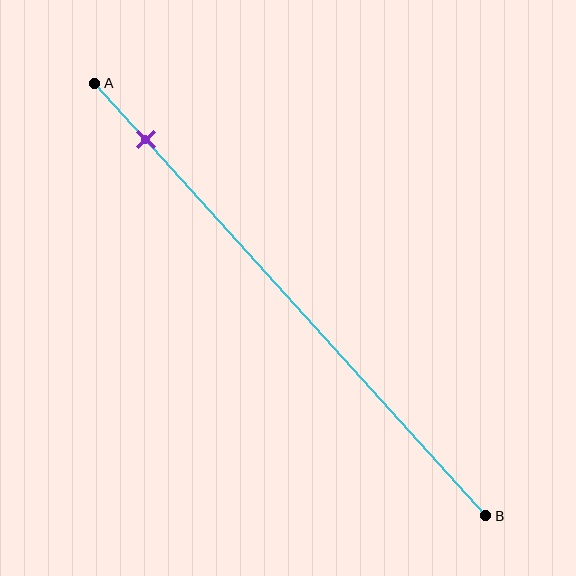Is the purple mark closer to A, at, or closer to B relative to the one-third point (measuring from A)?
The purple mark is closer to point A than the one-third point of segment AB.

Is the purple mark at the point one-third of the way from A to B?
No, the mark is at about 15% from A, not at the 33% one-third point.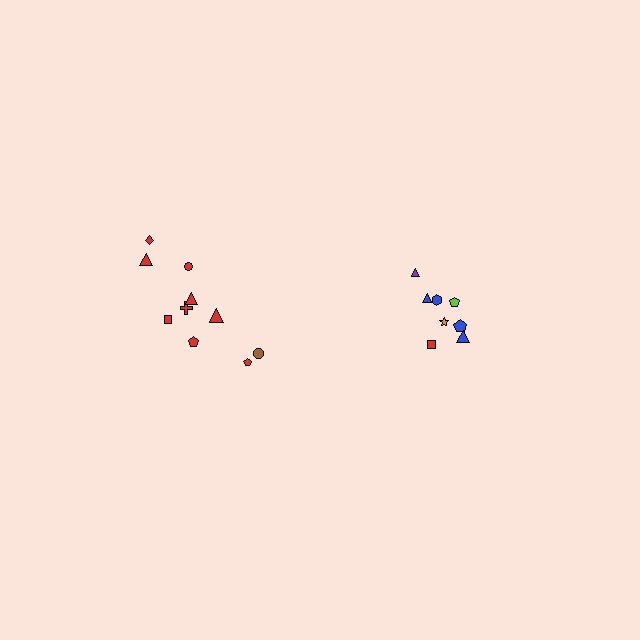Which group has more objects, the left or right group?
The left group.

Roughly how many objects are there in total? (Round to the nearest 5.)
Roughly 20 objects in total.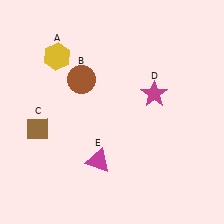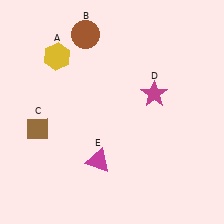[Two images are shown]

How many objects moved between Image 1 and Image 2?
1 object moved between the two images.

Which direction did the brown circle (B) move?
The brown circle (B) moved up.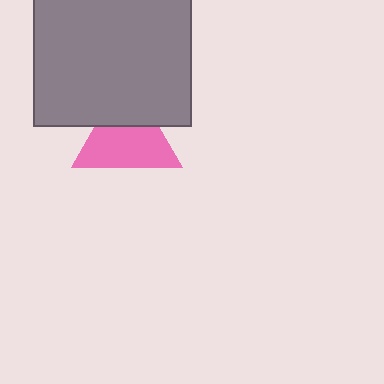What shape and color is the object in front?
The object in front is a gray square.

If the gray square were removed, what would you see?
You would see the complete pink triangle.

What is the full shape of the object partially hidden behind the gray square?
The partially hidden object is a pink triangle.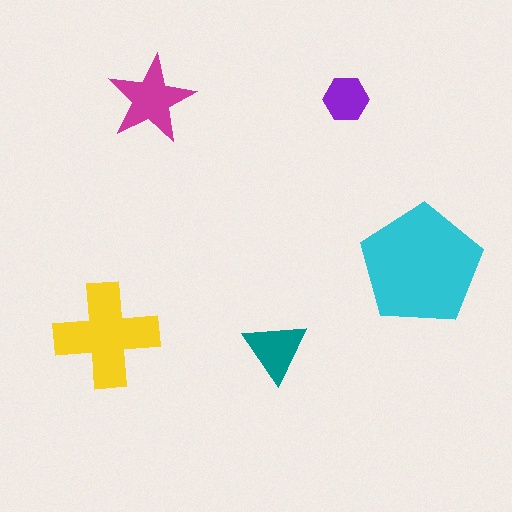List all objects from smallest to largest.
The purple hexagon, the teal triangle, the magenta star, the yellow cross, the cyan pentagon.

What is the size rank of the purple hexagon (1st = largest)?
5th.